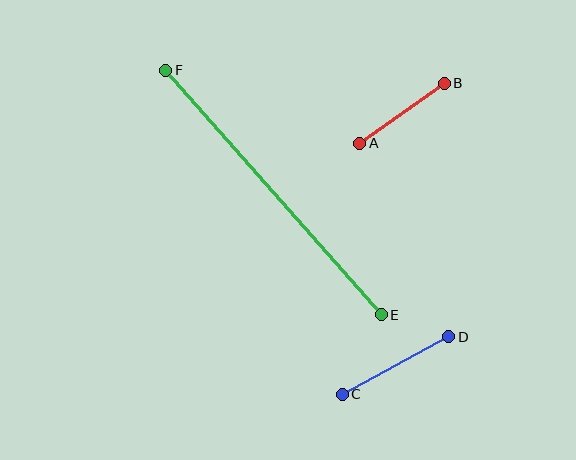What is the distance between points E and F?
The distance is approximately 326 pixels.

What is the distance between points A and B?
The distance is approximately 104 pixels.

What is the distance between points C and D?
The distance is approximately 121 pixels.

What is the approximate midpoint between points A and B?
The midpoint is at approximately (402, 113) pixels.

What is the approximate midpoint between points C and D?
The midpoint is at approximately (396, 366) pixels.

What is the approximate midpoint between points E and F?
The midpoint is at approximately (273, 192) pixels.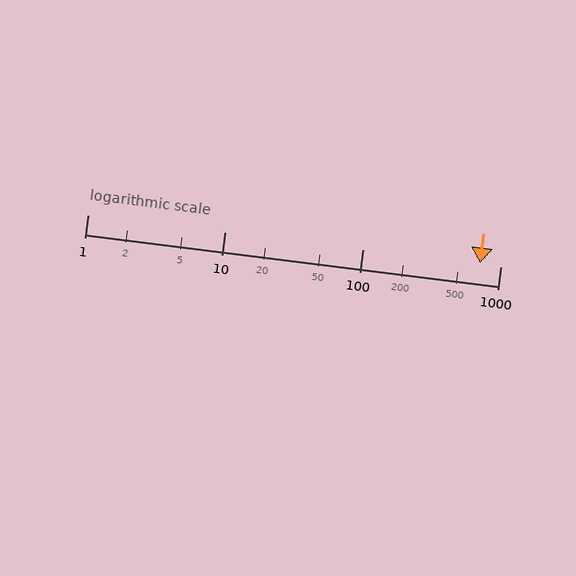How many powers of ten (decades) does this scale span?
The scale spans 3 decades, from 1 to 1000.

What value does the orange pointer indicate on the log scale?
The pointer indicates approximately 710.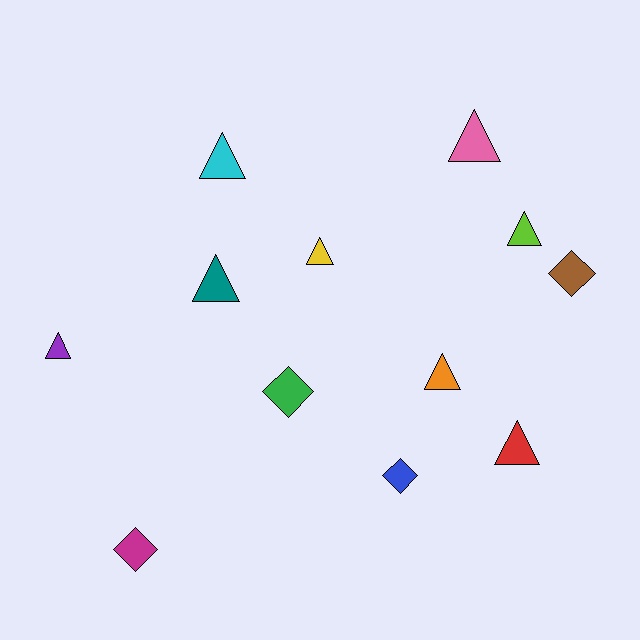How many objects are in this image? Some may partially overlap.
There are 12 objects.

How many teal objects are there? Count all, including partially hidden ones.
There is 1 teal object.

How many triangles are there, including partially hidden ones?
There are 8 triangles.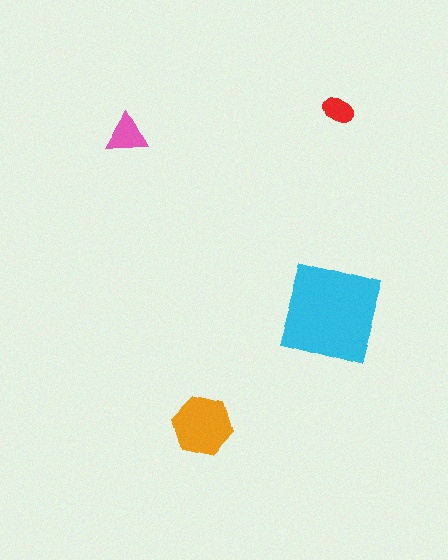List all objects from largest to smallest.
The cyan square, the orange hexagon, the pink triangle, the red ellipse.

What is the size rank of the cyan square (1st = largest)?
1st.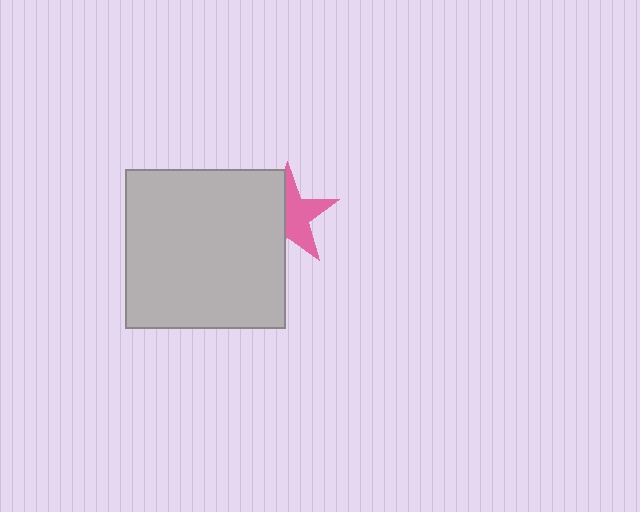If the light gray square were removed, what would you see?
You would see the complete pink star.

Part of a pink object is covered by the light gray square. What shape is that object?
It is a star.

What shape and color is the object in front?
The object in front is a light gray square.